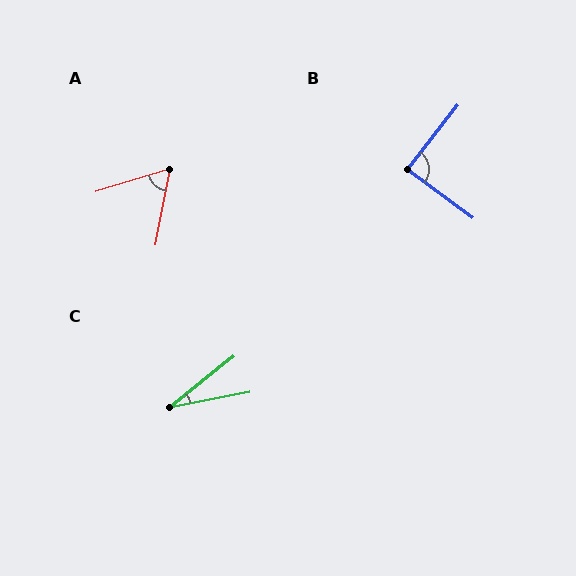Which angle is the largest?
B, at approximately 88 degrees.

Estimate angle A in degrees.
Approximately 63 degrees.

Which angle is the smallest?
C, at approximately 27 degrees.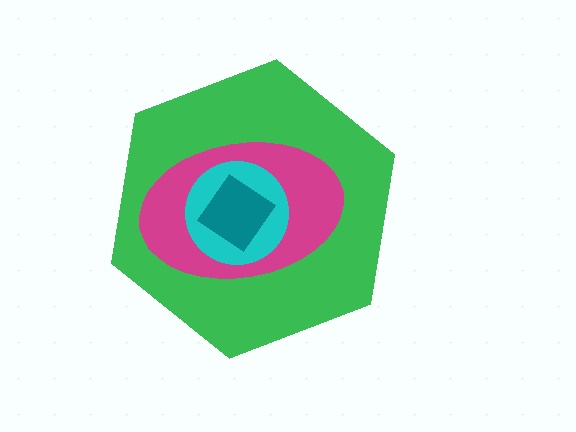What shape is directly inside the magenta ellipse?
The cyan circle.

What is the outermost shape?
The green hexagon.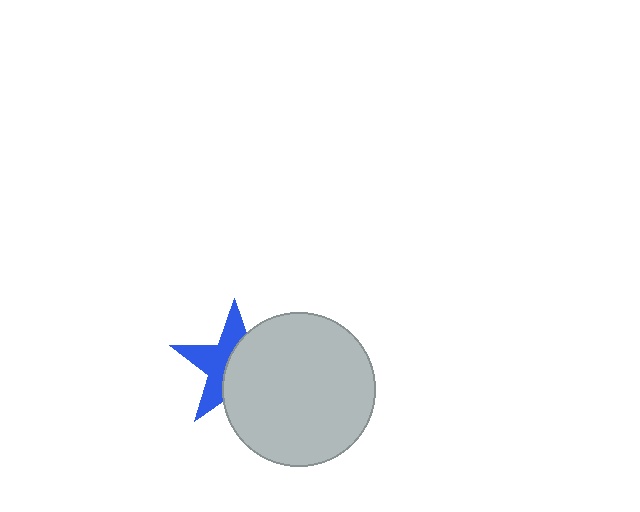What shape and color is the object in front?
The object in front is a light gray circle.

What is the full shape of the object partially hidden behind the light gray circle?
The partially hidden object is a blue star.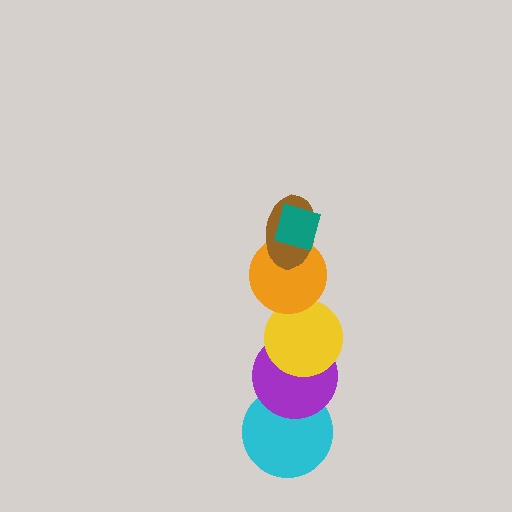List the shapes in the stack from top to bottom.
From top to bottom: the teal diamond, the brown ellipse, the orange circle, the yellow circle, the purple circle, the cyan circle.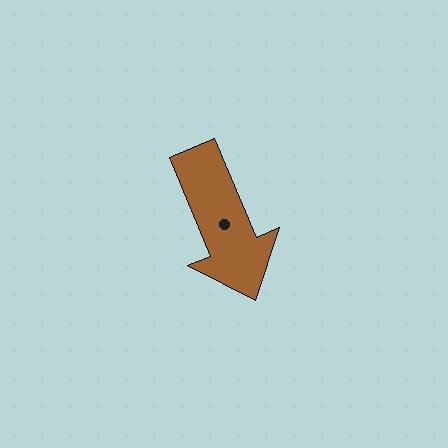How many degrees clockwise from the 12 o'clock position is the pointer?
Approximately 157 degrees.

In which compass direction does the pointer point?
Southeast.